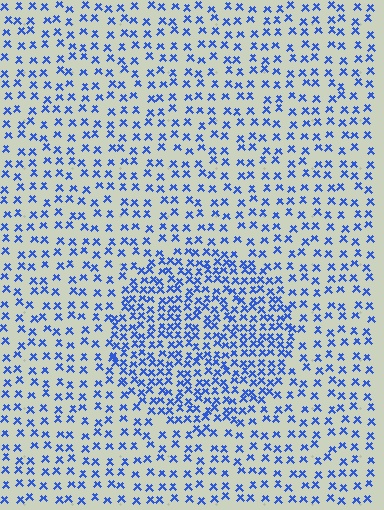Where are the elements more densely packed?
The elements are more densely packed inside the circle boundary.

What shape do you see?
I see a circle.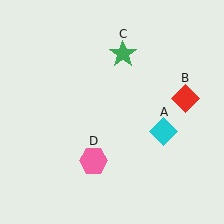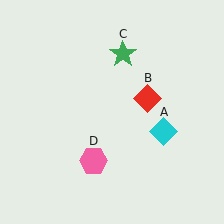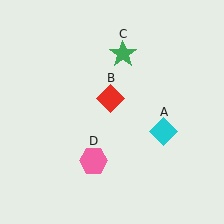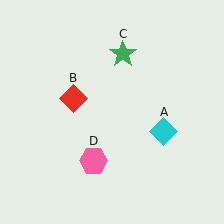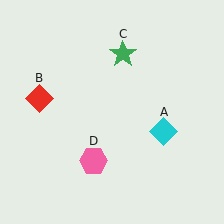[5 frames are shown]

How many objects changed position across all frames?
1 object changed position: red diamond (object B).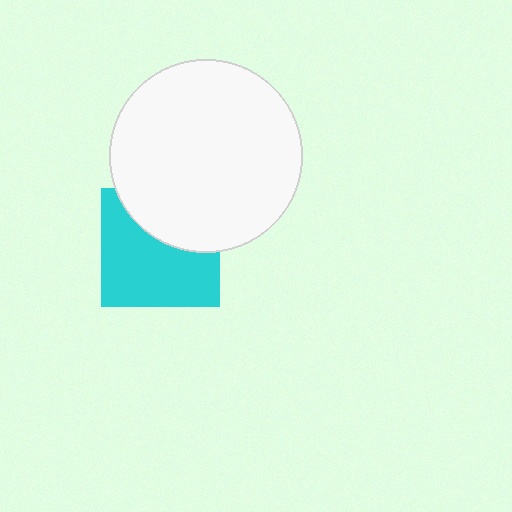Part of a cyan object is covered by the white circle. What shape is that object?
It is a square.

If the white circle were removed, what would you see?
You would see the complete cyan square.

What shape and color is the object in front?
The object in front is a white circle.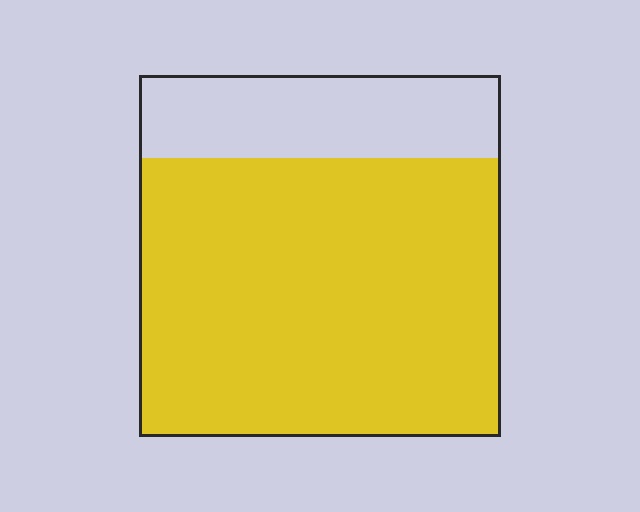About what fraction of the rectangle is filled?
About three quarters (3/4).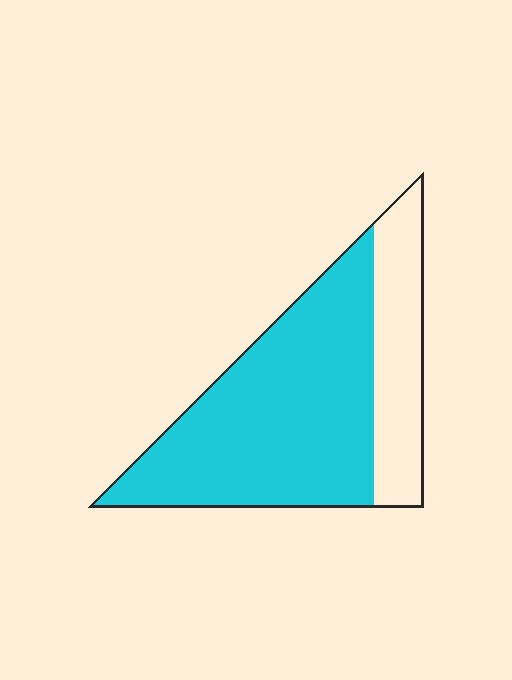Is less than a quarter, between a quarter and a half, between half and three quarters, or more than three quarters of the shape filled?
Between half and three quarters.